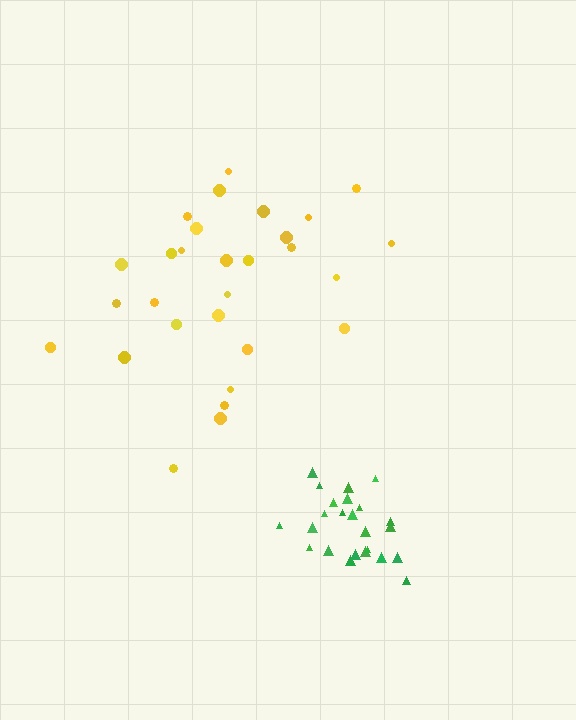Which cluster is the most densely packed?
Green.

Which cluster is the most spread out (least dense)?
Yellow.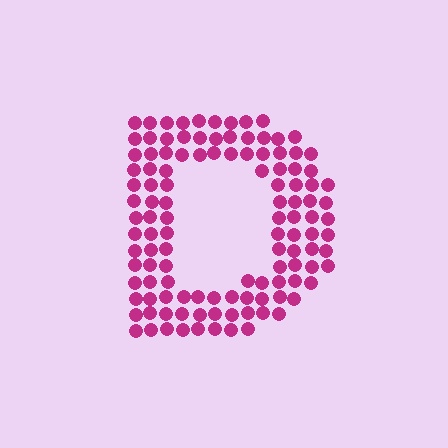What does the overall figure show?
The overall figure shows the letter D.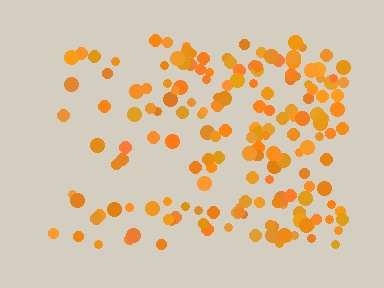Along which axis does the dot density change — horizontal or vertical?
Horizontal.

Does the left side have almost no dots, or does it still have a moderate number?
Still a moderate number, just noticeably fewer than the right.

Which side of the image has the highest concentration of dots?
The right.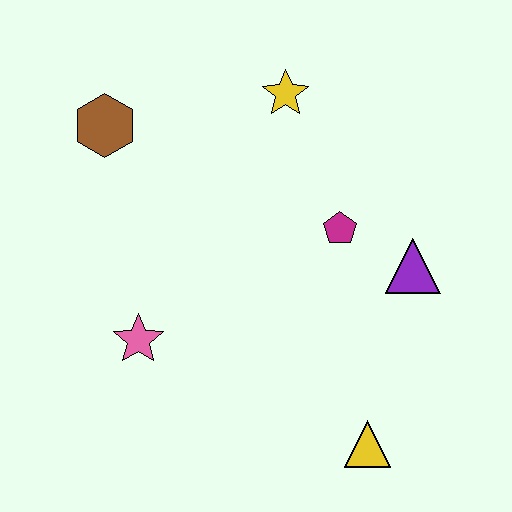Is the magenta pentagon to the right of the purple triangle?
No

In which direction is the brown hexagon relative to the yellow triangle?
The brown hexagon is above the yellow triangle.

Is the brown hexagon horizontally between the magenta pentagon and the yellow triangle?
No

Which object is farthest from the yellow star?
The yellow triangle is farthest from the yellow star.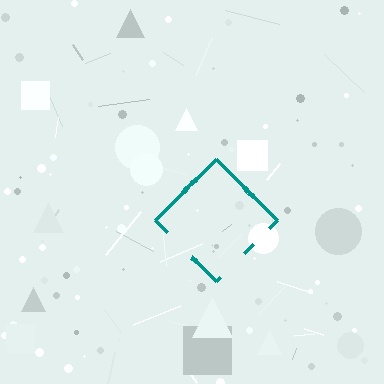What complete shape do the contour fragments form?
The contour fragments form a diamond.